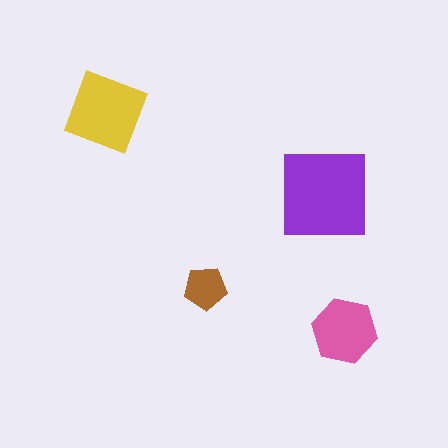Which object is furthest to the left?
The yellow diamond is leftmost.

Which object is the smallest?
The brown pentagon.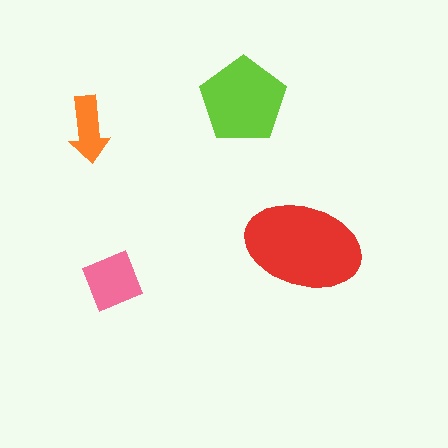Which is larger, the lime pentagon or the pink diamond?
The lime pentagon.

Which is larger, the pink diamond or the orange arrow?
The pink diamond.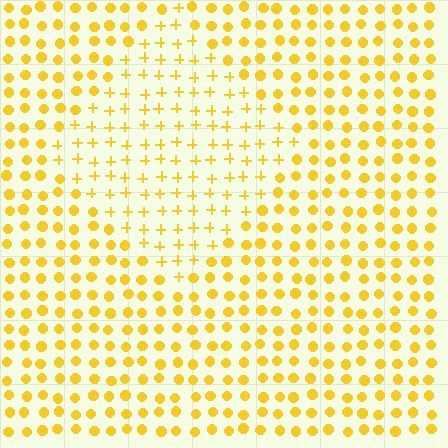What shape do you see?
I see a diamond.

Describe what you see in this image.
The image is filled with small yellow elements arranged in a uniform grid. A diamond-shaped region contains plus signs, while the surrounding area contains circles. The boundary is defined purely by the change in element shape.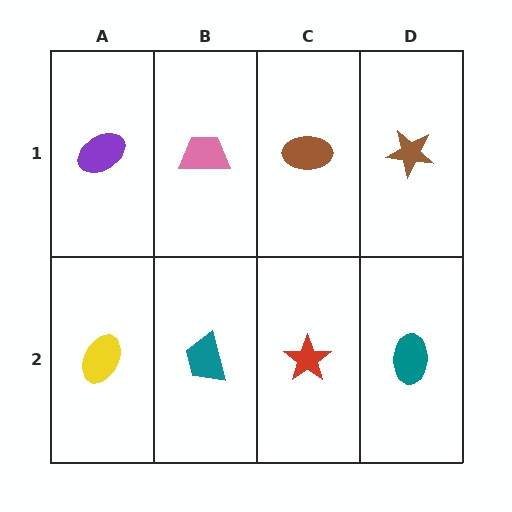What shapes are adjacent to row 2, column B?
A pink trapezoid (row 1, column B), a yellow ellipse (row 2, column A), a red star (row 2, column C).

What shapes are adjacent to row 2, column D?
A brown star (row 1, column D), a red star (row 2, column C).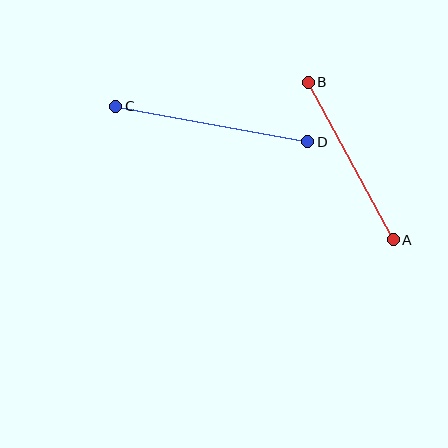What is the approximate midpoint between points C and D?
The midpoint is at approximately (212, 124) pixels.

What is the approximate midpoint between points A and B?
The midpoint is at approximately (351, 161) pixels.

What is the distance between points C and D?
The distance is approximately 195 pixels.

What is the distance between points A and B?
The distance is approximately 179 pixels.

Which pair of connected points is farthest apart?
Points C and D are farthest apart.